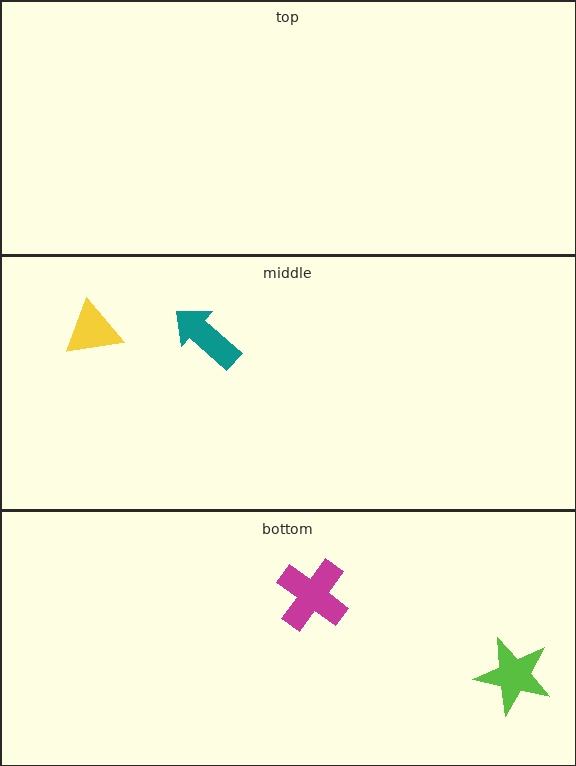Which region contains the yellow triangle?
The middle region.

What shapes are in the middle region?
The yellow triangle, the teal arrow.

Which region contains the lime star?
The bottom region.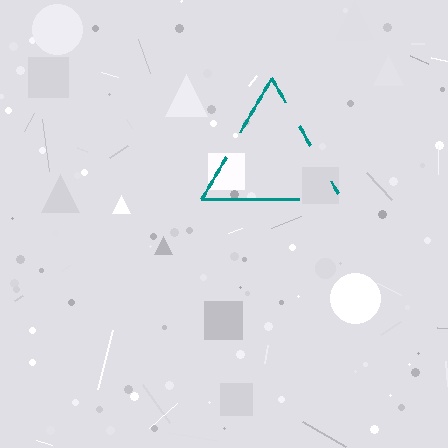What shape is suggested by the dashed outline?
The dashed outline suggests a triangle.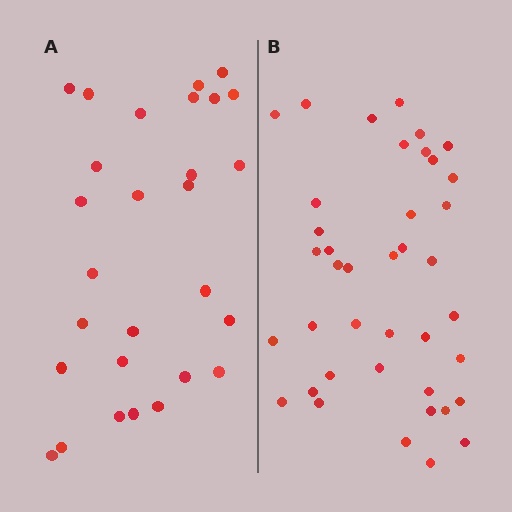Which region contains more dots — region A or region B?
Region B (the right region) has more dots.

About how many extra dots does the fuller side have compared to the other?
Region B has roughly 12 or so more dots than region A.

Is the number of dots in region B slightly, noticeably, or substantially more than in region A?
Region B has noticeably more, but not dramatically so. The ratio is roughly 1.4 to 1.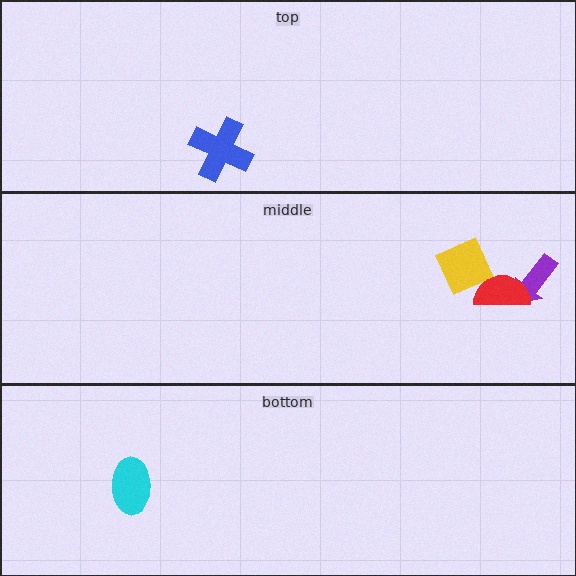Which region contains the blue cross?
The top region.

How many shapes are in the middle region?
3.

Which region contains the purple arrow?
The middle region.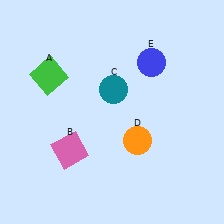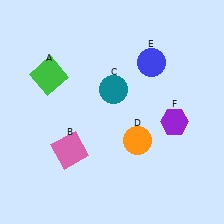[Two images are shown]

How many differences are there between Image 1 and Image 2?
There is 1 difference between the two images.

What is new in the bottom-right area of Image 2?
A purple hexagon (F) was added in the bottom-right area of Image 2.